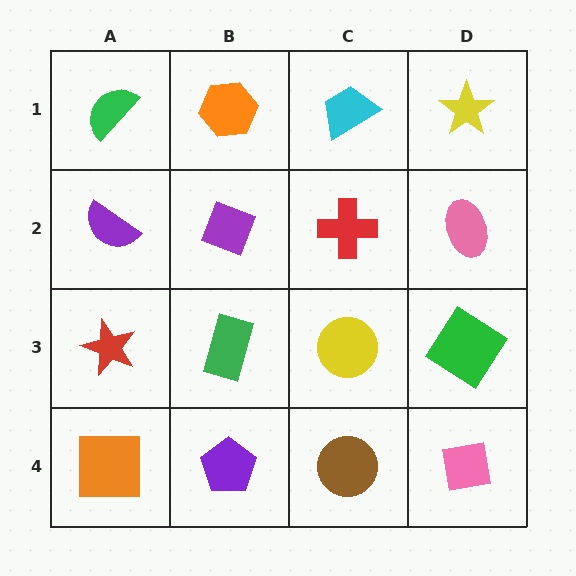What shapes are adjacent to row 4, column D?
A green diamond (row 3, column D), a brown circle (row 4, column C).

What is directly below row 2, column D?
A green diamond.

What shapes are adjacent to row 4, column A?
A red star (row 3, column A), a purple pentagon (row 4, column B).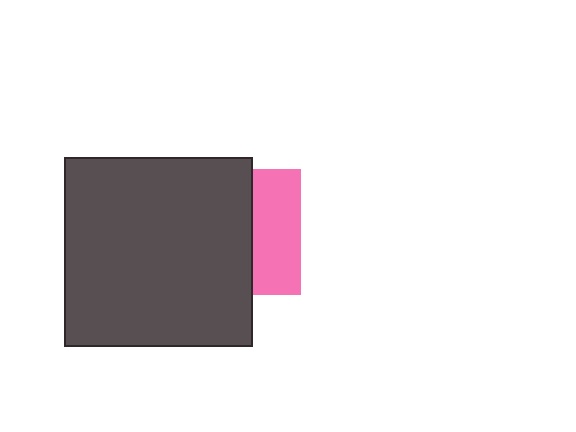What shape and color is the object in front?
The object in front is a dark gray square.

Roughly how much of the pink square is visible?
A small part of it is visible (roughly 38%).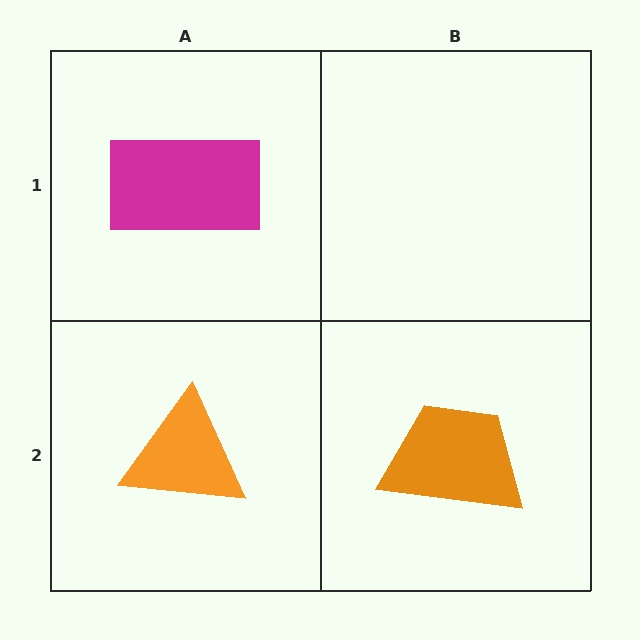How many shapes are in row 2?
2 shapes.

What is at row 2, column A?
An orange triangle.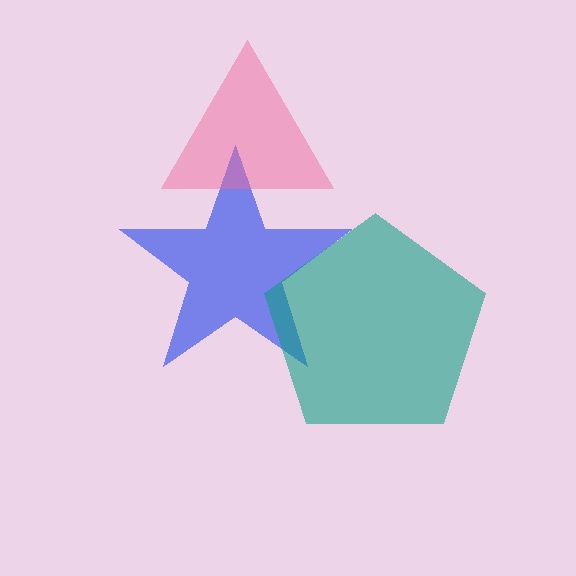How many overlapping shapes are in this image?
There are 3 overlapping shapes in the image.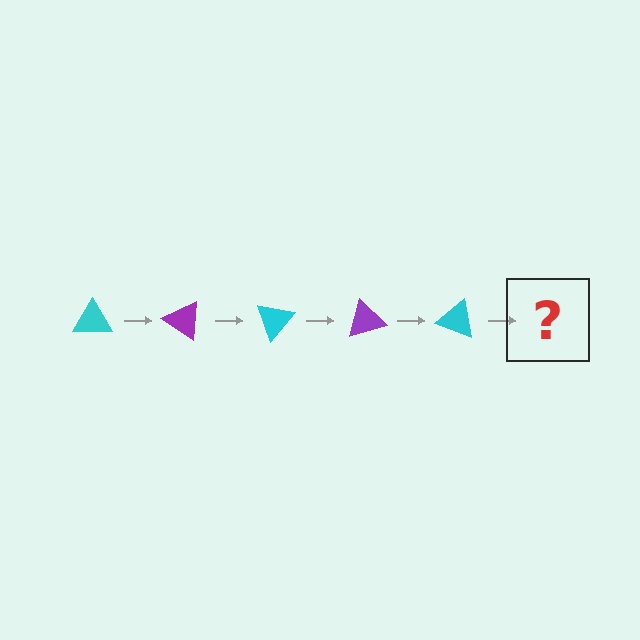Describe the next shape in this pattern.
It should be a purple triangle, rotated 175 degrees from the start.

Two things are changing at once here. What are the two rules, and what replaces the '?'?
The two rules are that it rotates 35 degrees each step and the color cycles through cyan and purple. The '?' should be a purple triangle, rotated 175 degrees from the start.